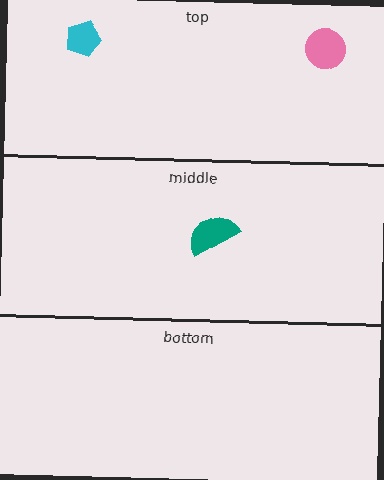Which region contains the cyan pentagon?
The top region.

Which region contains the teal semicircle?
The middle region.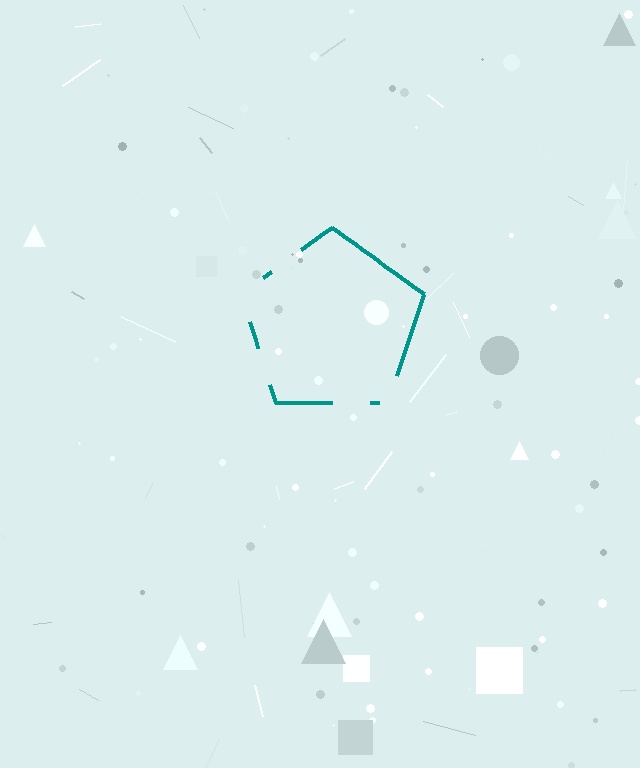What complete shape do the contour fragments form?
The contour fragments form a pentagon.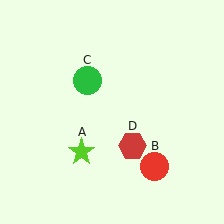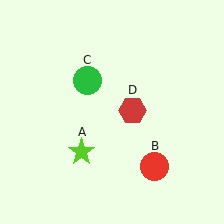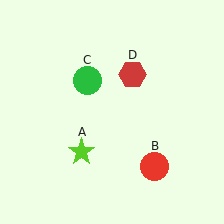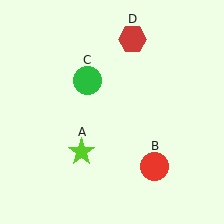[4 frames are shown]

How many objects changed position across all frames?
1 object changed position: red hexagon (object D).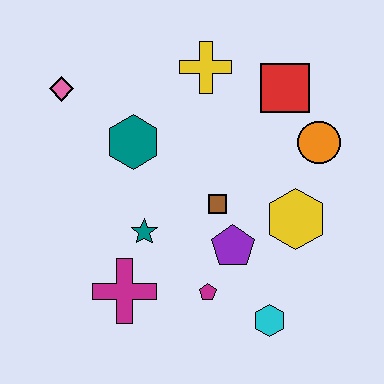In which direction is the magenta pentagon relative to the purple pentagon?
The magenta pentagon is below the purple pentagon.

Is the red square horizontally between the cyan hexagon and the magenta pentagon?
No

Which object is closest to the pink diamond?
The teal hexagon is closest to the pink diamond.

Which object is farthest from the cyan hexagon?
The pink diamond is farthest from the cyan hexagon.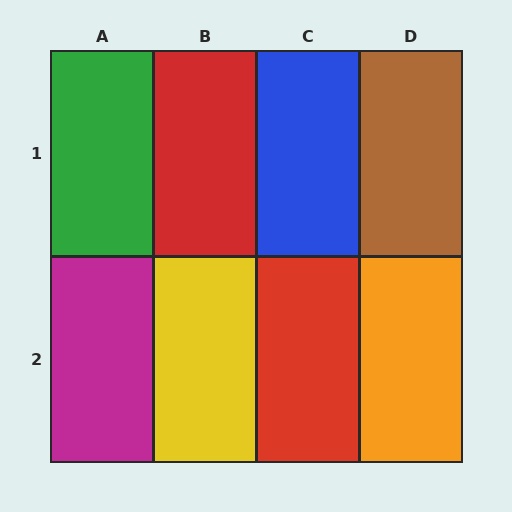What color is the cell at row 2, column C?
Red.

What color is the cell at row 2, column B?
Yellow.